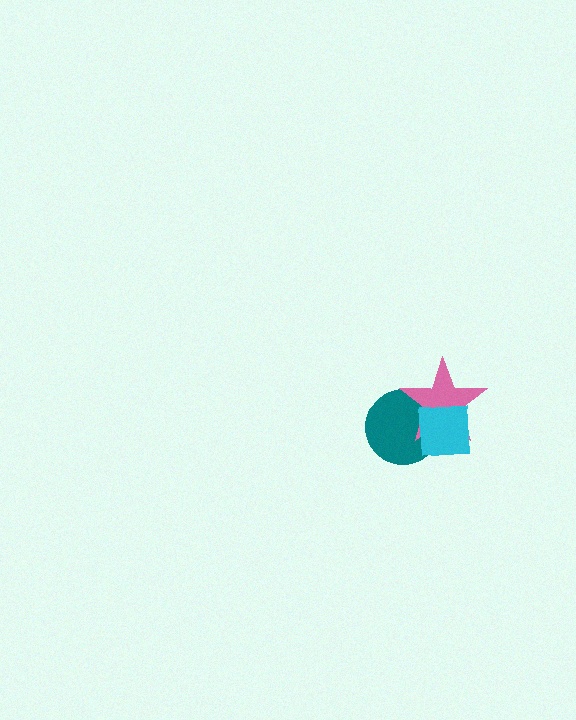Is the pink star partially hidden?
Yes, it is partially covered by another shape.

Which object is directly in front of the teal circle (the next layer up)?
The pink star is directly in front of the teal circle.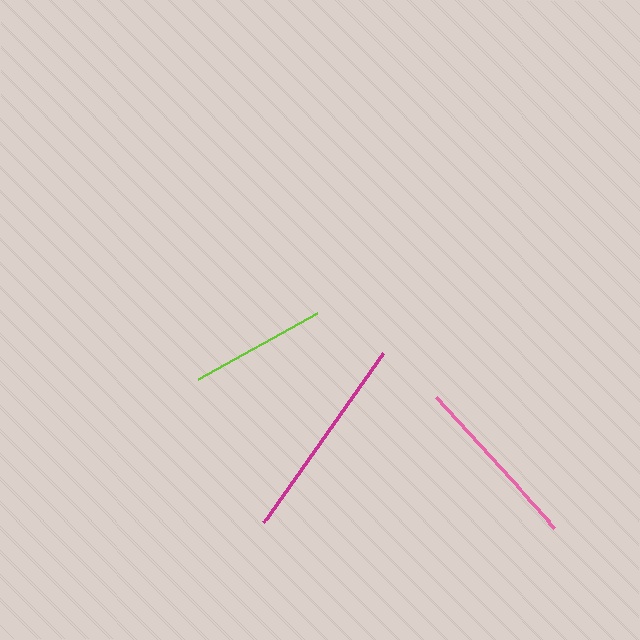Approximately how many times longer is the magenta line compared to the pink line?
The magenta line is approximately 1.2 times the length of the pink line.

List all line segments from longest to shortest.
From longest to shortest: magenta, pink, lime.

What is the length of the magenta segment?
The magenta segment is approximately 207 pixels long.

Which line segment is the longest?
The magenta line is the longest at approximately 207 pixels.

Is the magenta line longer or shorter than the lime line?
The magenta line is longer than the lime line.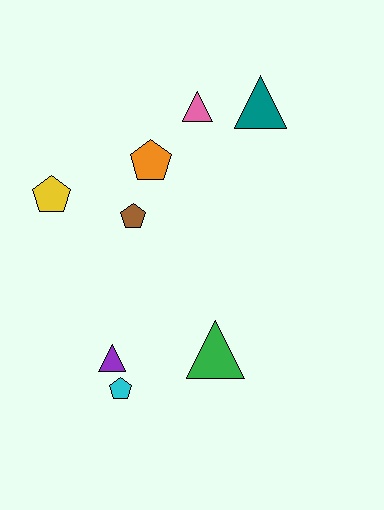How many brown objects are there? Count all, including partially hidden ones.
There is 1 brown object.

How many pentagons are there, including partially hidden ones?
There are 4 pentagons.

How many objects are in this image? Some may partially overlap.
There are 8 objects.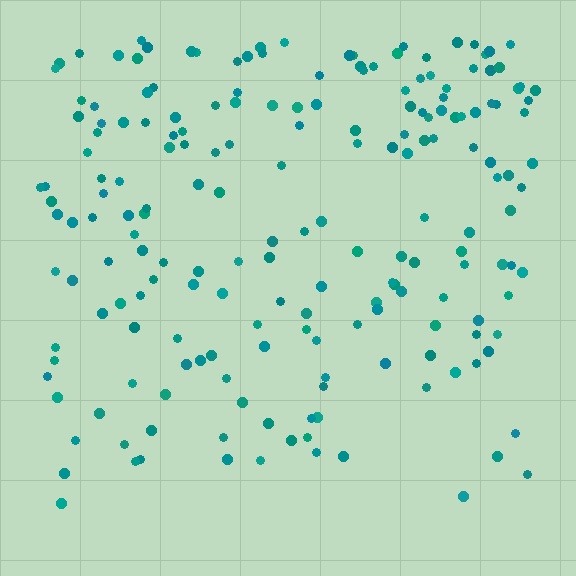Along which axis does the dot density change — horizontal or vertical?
Vertical.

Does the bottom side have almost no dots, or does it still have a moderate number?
Still a moderate number, just noticeably fewer than the top.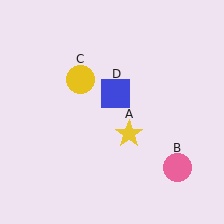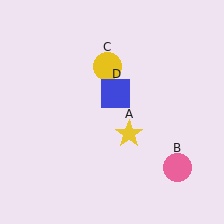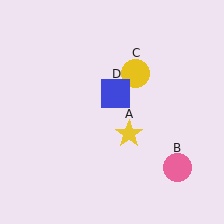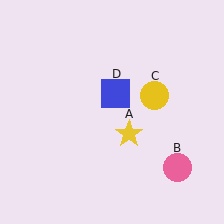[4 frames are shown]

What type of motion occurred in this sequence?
The yellow circle (object C) rotated clockwise around the center of the scene.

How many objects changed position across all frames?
1 object changed position: yellow circle (object C).